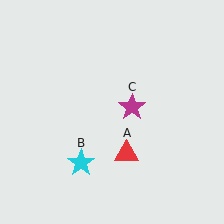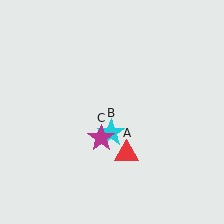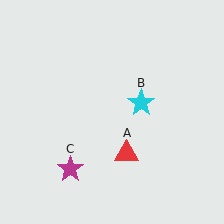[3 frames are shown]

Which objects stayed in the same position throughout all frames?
Red triangle (object A) remained stationary.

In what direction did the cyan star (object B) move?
The cyan star (object B) moved up and to the right.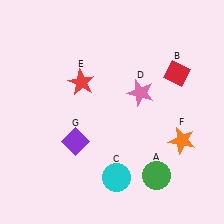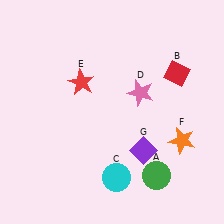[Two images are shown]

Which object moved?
The purple diamond (G) moved right.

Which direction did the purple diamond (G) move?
The purple diamond (G) moved right.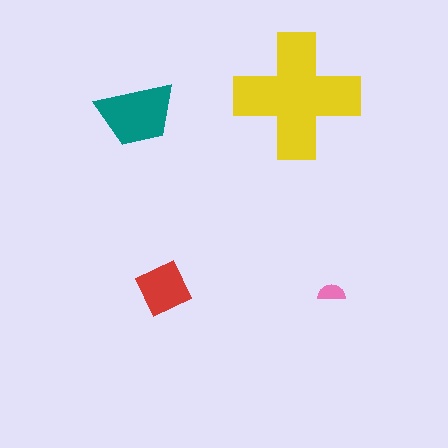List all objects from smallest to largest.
The pink semicircle, the red square, the teal trapezoid, the yellow cross.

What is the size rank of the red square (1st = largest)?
3rd.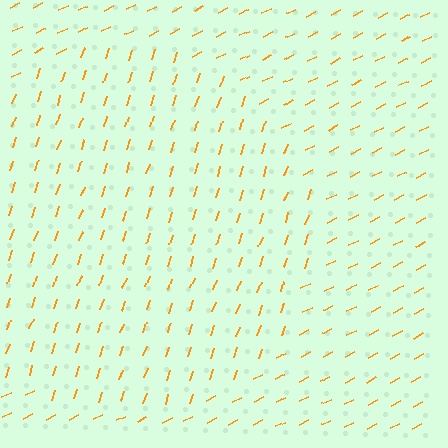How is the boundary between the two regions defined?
The boundary is defined purely by a change in line orientation (approximately 45 degrees difference). All lines are the same color and thickness.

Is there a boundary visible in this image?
Yes, there is a texture boundary formed by a change in line orientation.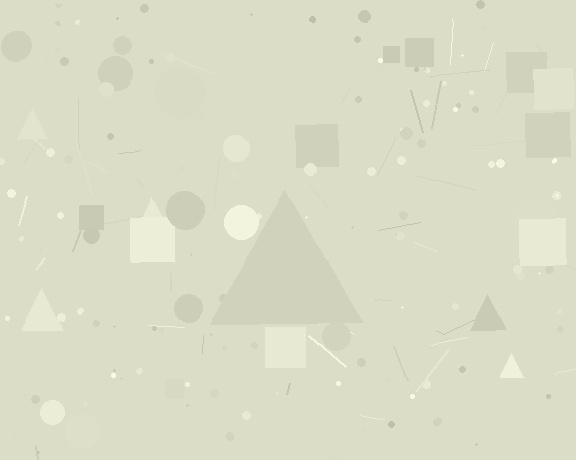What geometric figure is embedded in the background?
A triangle is embedded in the background.